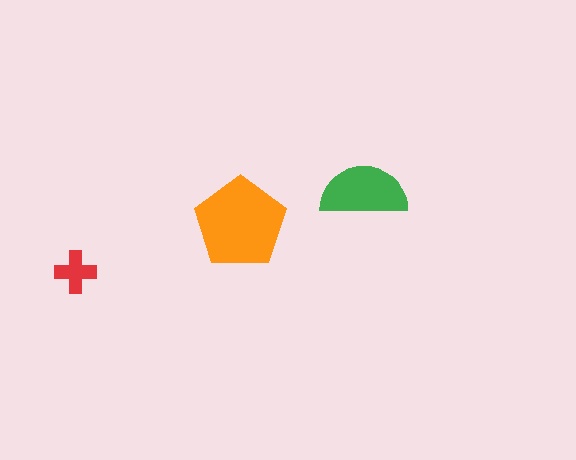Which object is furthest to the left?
The red cross is leftmost.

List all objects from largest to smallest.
The orange pentagon, the green semicircle, the red cross.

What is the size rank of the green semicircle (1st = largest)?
2nd.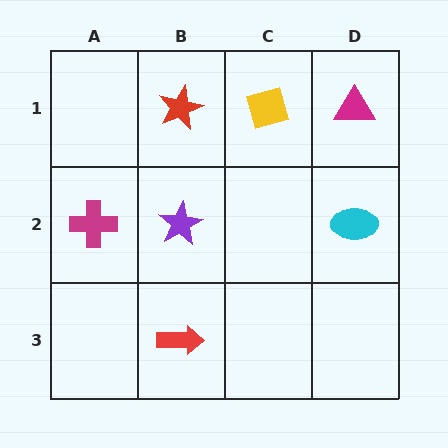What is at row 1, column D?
A magenta triangle.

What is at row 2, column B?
A purple star.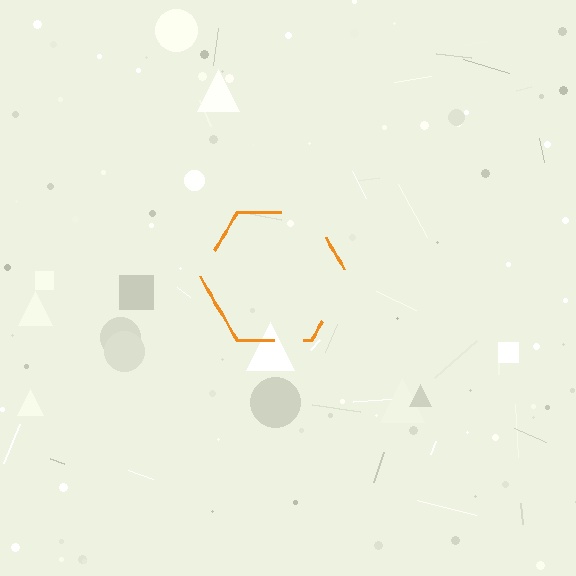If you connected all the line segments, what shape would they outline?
They would outline a hexagon.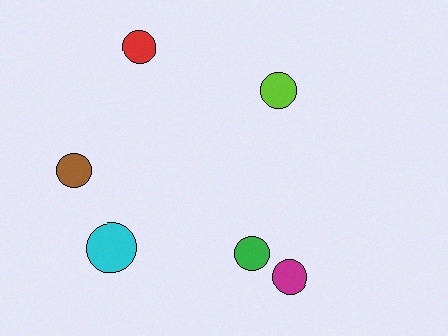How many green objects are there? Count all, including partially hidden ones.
There is 1 green object.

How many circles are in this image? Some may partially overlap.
There are 6 circles.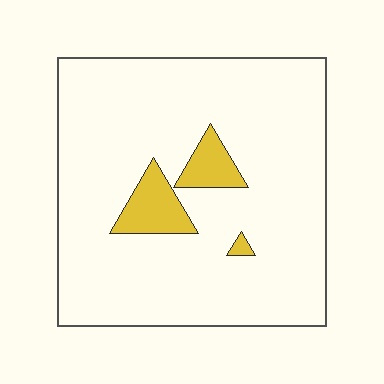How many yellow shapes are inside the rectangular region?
3.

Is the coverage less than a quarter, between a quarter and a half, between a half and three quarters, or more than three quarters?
Less than a quarter.